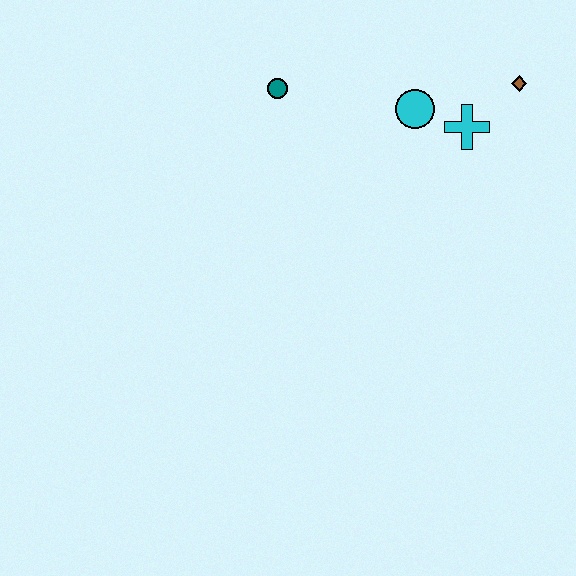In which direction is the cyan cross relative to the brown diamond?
The cyan cross is to the left of the brown diamond.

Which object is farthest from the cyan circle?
The teal circle is farthest from the cyan circle.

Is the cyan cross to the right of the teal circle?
Yes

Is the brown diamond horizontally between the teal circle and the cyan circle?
No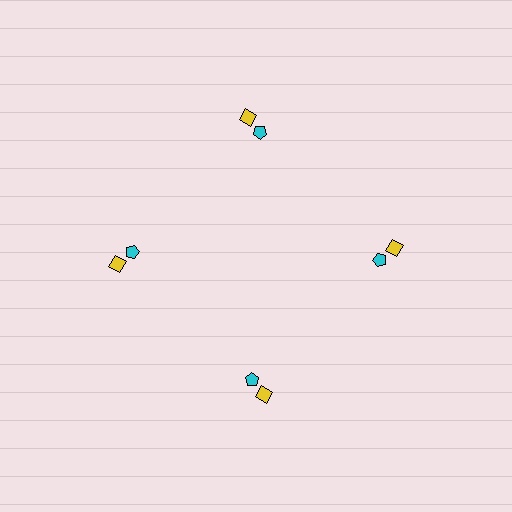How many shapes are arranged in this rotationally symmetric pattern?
There are 8 shapes, arranged in 4 groups of 2.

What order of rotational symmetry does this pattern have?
This pattern has 4-fold rotational symmetry.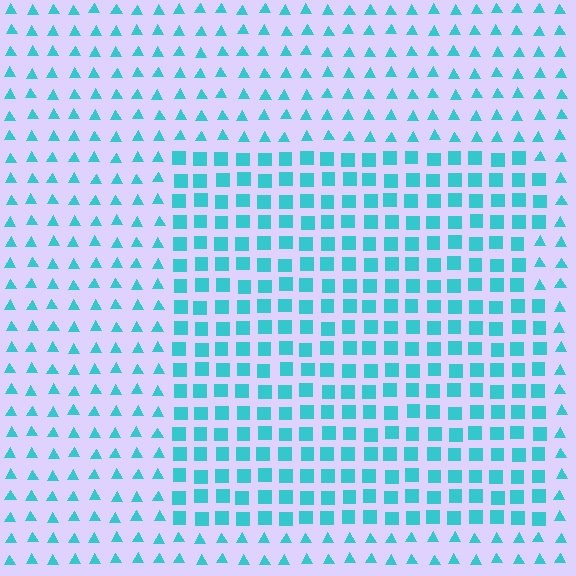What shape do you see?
I see a rectangle.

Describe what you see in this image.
The image is filled with small cyan elements arranged in a uniform grid. A rectangle-shaped region contains squares, while the surrounding area contains triangles. The boundary is defined purely by the change in element shape.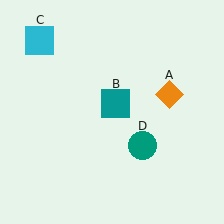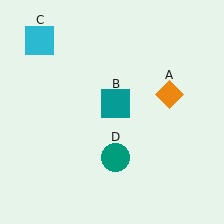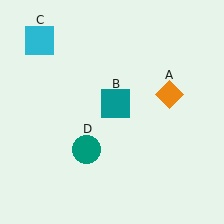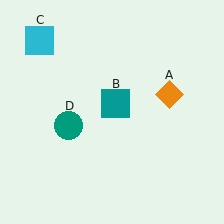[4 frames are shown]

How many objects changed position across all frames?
1 object changed position: teal circle (object D).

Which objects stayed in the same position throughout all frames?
Orange diamond (object A) and teal square (object B) and cyan square (object C) remained stationary.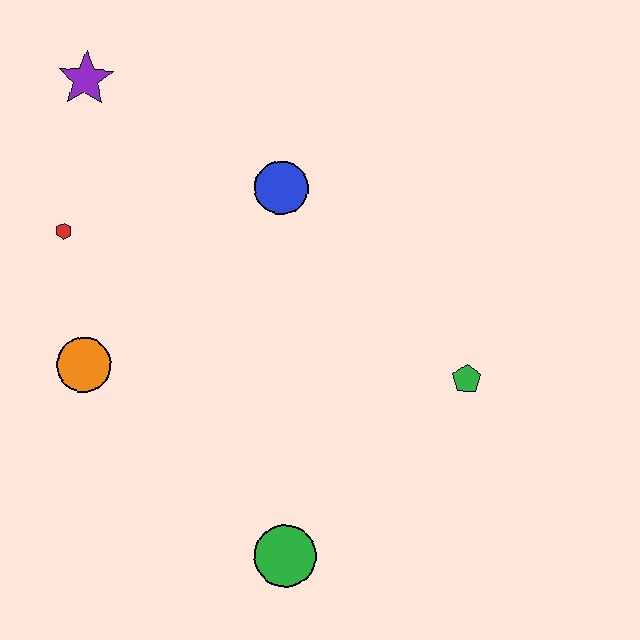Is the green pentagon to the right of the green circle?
Yes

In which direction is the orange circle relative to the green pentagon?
The orange circle is to the left of the green pentagon.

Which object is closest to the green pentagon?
The green circle is closest to the green pentagon.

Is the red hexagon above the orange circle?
Yes